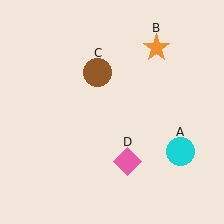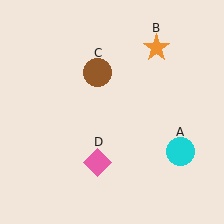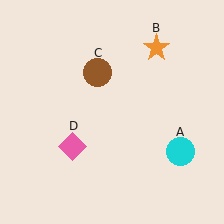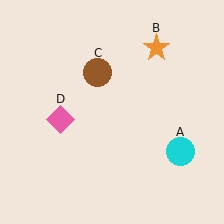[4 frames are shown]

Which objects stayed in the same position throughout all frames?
Cyan circle (object A) and orange star (object B) and brown circle (object C) remained stationary.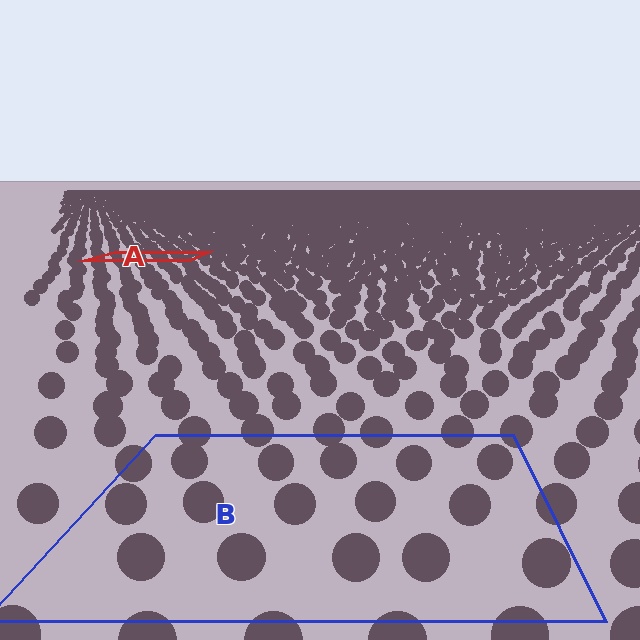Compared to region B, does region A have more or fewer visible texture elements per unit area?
Region A has more texture elements per unit area — they are packed more densely because it is farther away.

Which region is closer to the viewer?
Region B is closer. The texture elements there are larger and more spread out.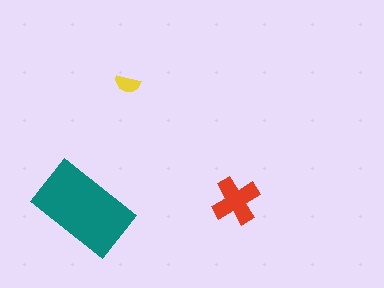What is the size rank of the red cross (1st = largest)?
2nd.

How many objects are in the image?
There are 3 objects in the image.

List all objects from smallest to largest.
The yellow semicircle, the red cross, the teal rectangle.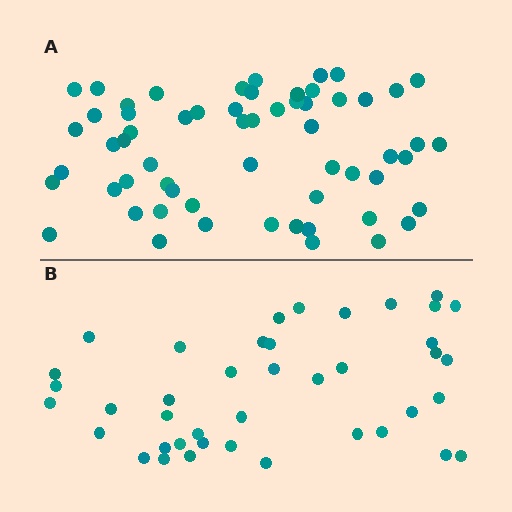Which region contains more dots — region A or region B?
Region A (the top region) has more dots.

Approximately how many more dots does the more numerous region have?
Region A has approximately 20 more dots than region B.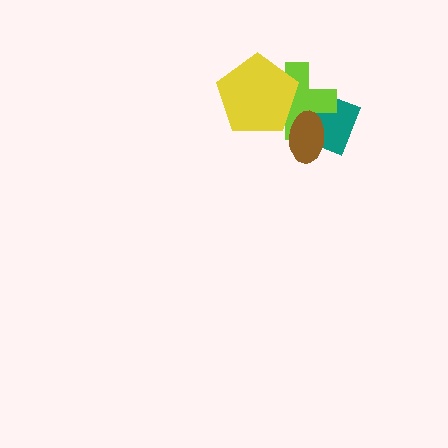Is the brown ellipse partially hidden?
No, no other shape covers it.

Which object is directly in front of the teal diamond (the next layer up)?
The lime cross is directly in front of the teal diamond.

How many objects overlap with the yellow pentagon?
1 object overlaps with the yellow pentagon.